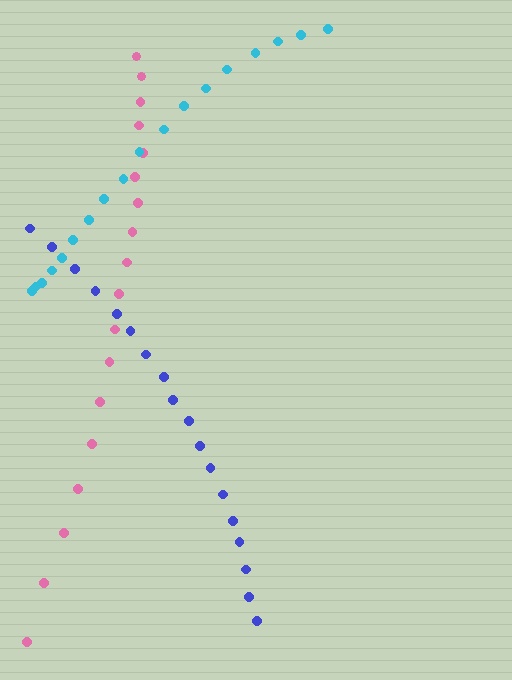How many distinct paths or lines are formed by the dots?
There are 3 distinct paths.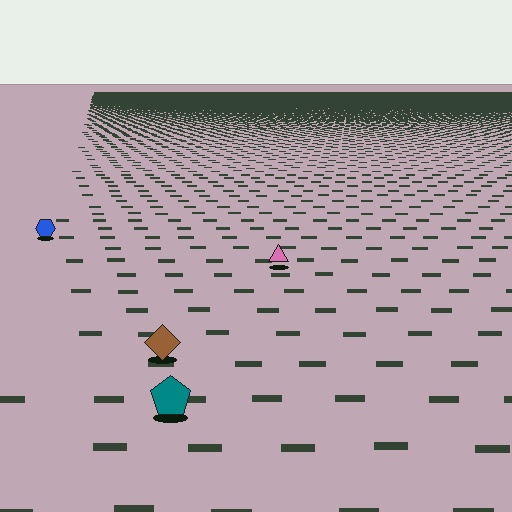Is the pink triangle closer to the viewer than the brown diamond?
No. The brown diamond is closer — you can tell from the texture gradient: the ground texture is coarser near it.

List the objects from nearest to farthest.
From nearest to farthest: the teal pentagon, the brown diamond, the pink triangle, the blue hexagon.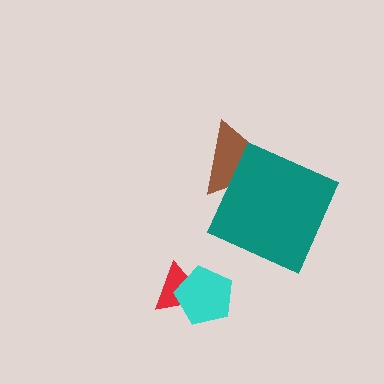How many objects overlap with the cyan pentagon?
1 object overlaps with the cyan pentagon.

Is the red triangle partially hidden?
Yes, it is partially covered by another shape.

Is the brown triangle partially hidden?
Yes, it is partially covered by another shape.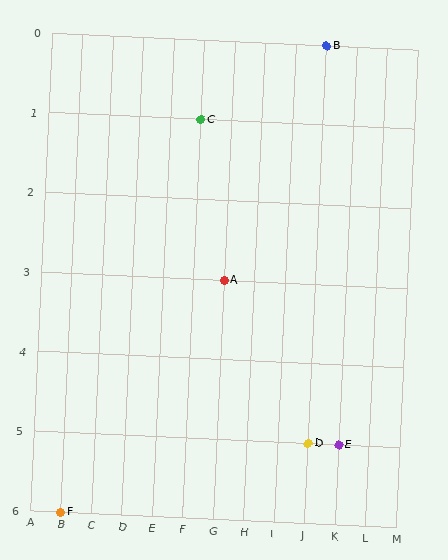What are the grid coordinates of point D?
Point D is at grid coordinates (J, 5).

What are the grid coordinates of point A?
Point A is at grid coordinates (G, 3).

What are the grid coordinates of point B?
Point B is at grid coordinates (J, 0).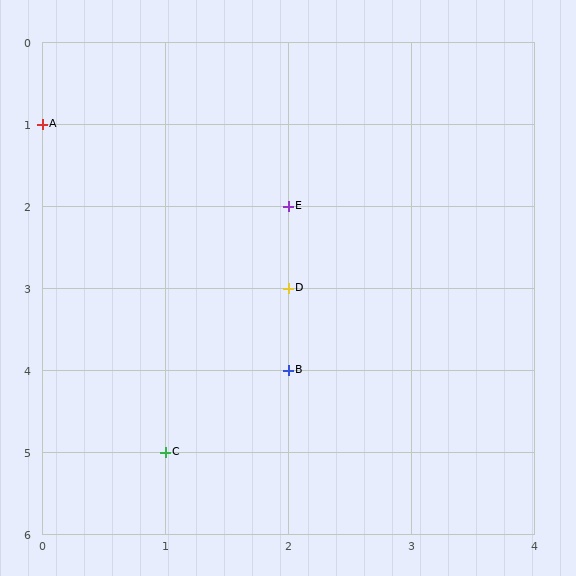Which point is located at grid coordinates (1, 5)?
Point C is at (1, 5).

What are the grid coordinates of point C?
Point C is at grid coordinates (1, 5).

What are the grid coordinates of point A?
Point A is at grid coordinates (0, 1).